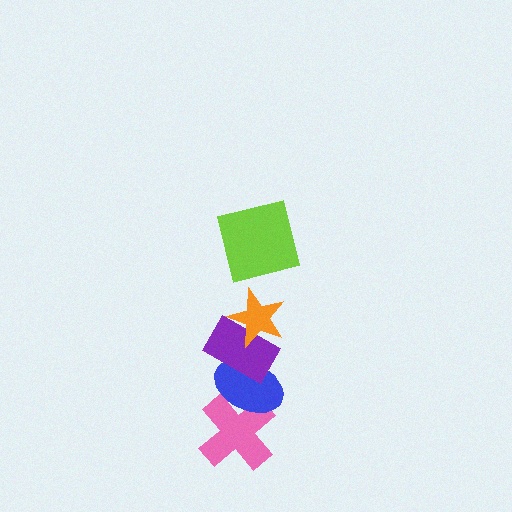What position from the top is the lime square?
The lime square is 1st from the top.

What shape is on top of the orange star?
The lime square is on top of the orange star.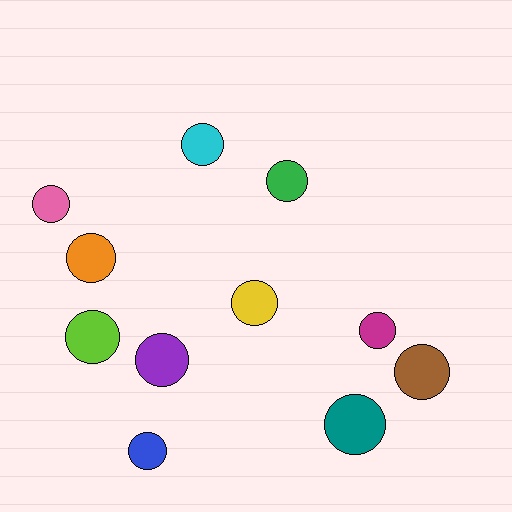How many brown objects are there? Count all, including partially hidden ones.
There is 1 brown object.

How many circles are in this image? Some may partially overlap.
There are 11 circles.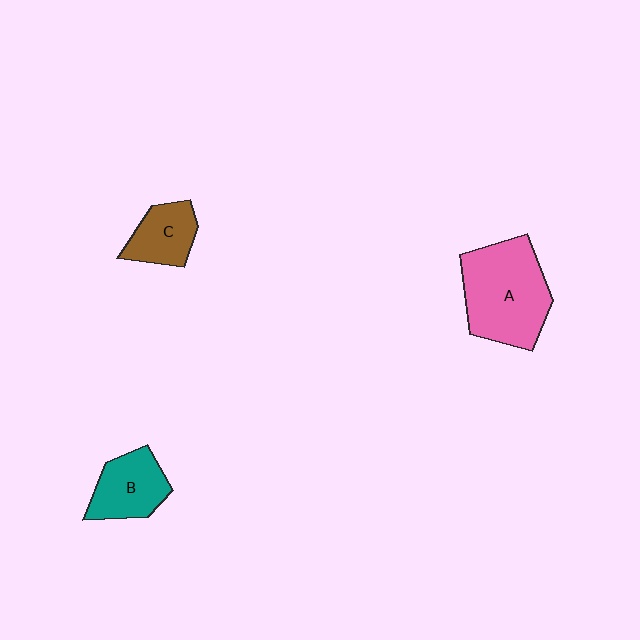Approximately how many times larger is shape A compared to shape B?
Approximately 1.8 times.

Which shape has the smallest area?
Shape C (brown).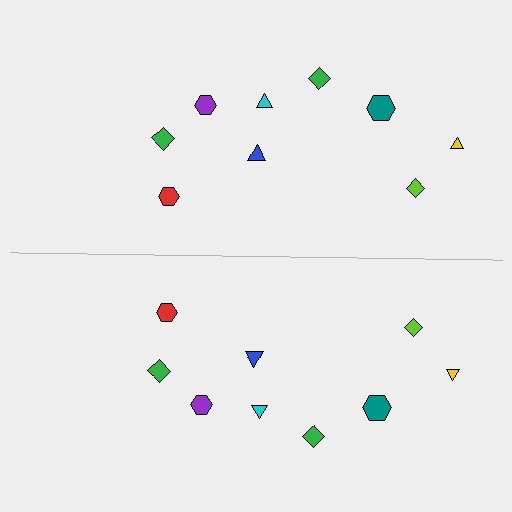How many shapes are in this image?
There are 18 shapes in this image.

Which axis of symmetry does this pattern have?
The pattern has a horizontal axis of symmetry running through the center of the image.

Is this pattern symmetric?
Yes, this pattern has bilateral (reflection) symmetry.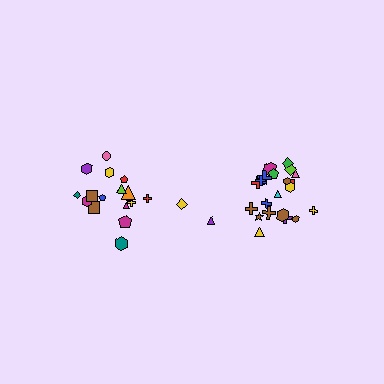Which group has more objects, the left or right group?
The right group.